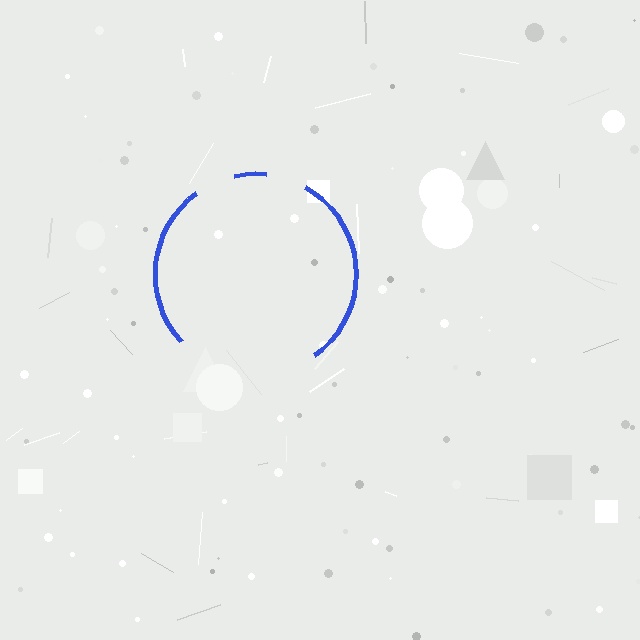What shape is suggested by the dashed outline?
The dashed outline suggests a circle.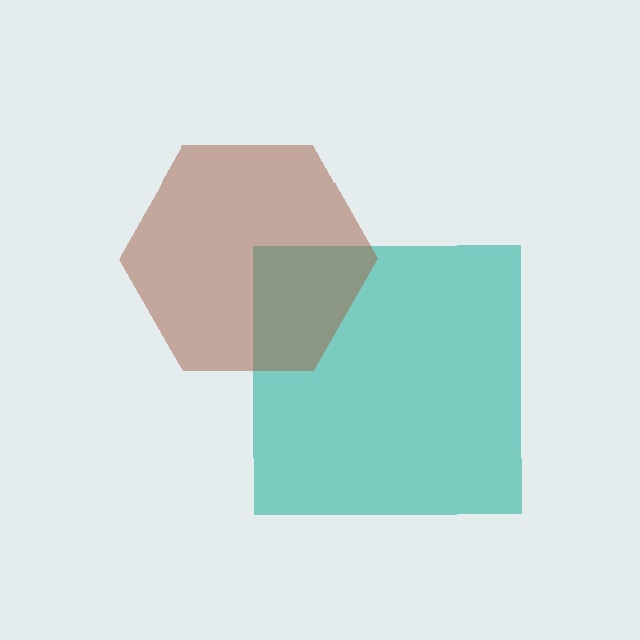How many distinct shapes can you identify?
There are 2 distinct shapes: a teal square, a brown hexagon.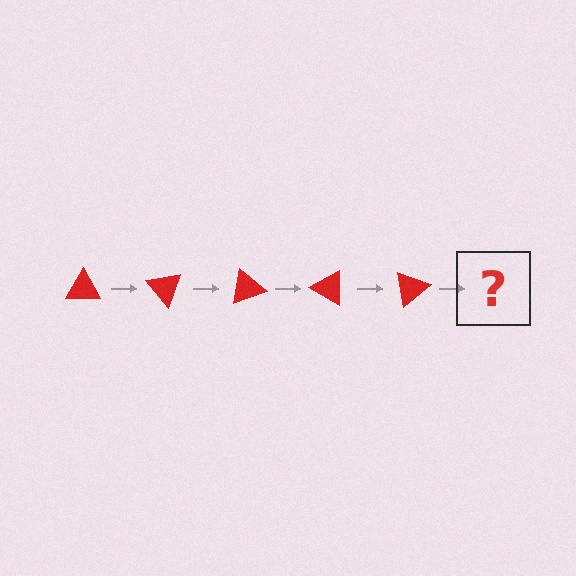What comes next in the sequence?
The next element should be a red triangle rotated 250 degrees.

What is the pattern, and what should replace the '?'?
The pattern is that the triangle rotates 50 degrees each step. The '?' should be a red triangle rotated 250 degrees.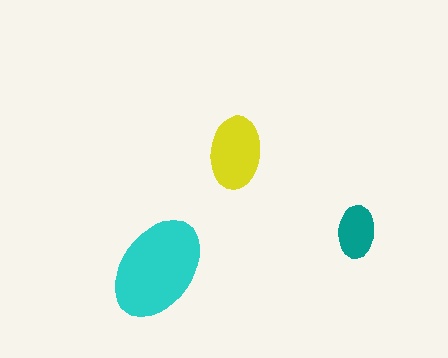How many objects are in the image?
There are 3 objects in the image.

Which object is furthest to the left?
The cyan ellipse is leftmost.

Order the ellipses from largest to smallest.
the cyan one, the yellow one, the teal one.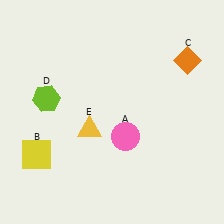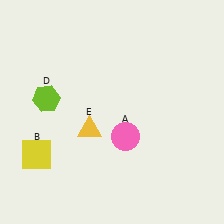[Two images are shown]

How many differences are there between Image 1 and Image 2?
There is 1 difference between the two images.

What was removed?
The orange diamond (C) was removed in Image 2.